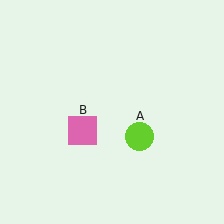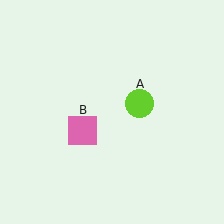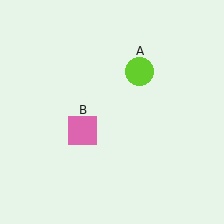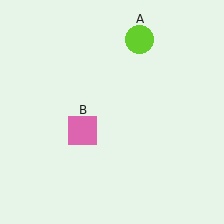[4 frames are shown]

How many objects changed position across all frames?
1 object changed position: lime circle (object A).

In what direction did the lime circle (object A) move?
The lime circle (object A) moved up.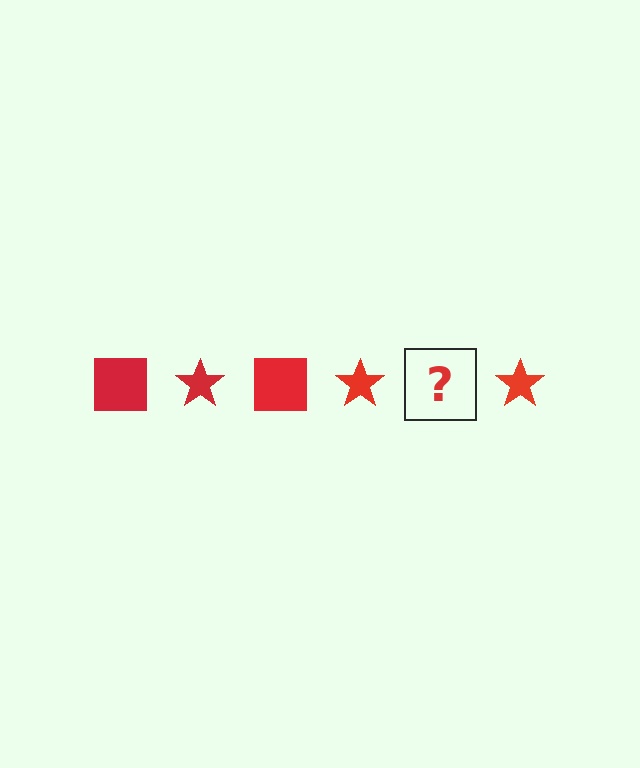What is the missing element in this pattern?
The missing element is a red square.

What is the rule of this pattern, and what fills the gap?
The rule is that the pattern cycles through square, star shapes in red. The gap should be filled with a red square.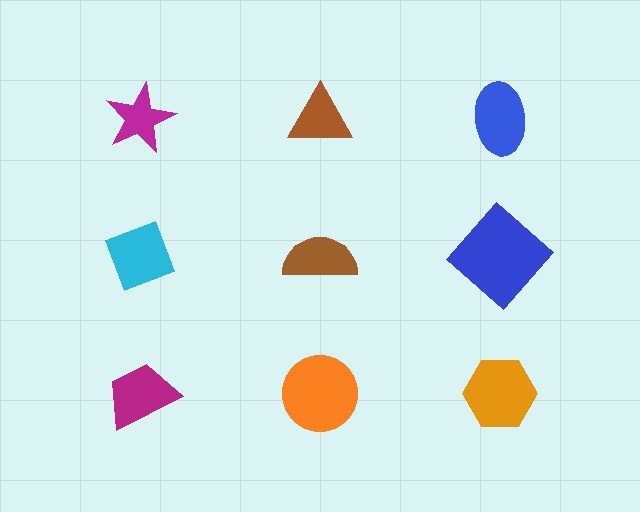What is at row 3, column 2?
An orange circle.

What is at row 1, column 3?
A blue ellipse.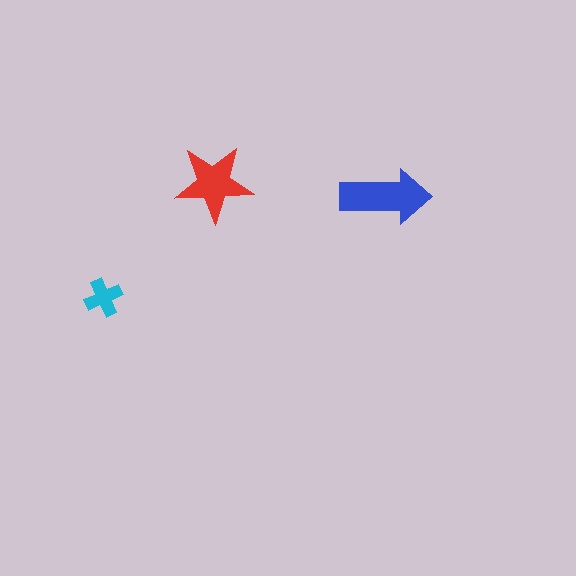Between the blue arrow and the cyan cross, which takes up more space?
The blue arrow.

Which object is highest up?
The red star is topmost.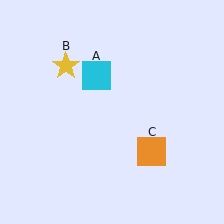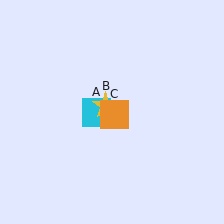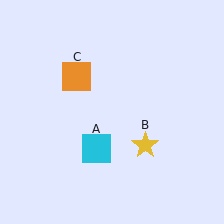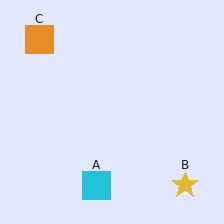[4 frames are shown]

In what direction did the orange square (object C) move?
The orange square (object C) moved up and to the left.